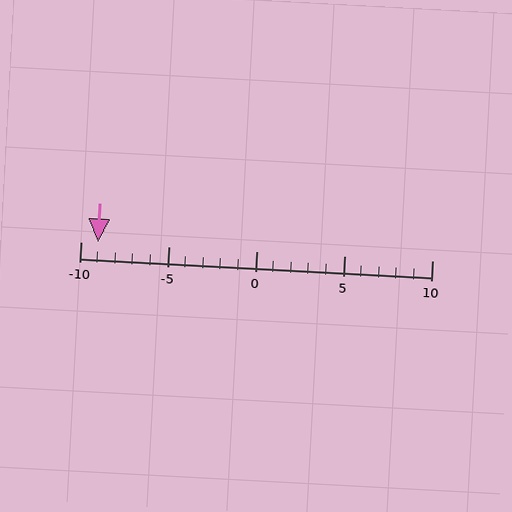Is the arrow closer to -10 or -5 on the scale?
The arrow is closer to -10.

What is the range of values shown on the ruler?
The ruler shows values from -10 to 10.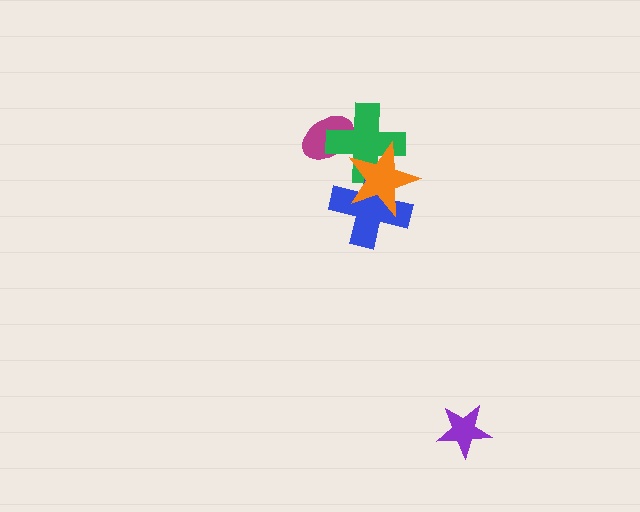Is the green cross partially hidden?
Yes, it is partially covered by another shape.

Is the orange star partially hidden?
No, no other shape covers it.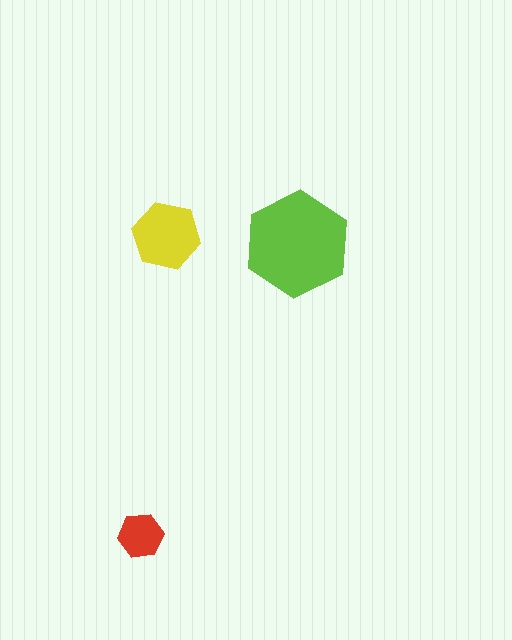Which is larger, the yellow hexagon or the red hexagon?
The yellow one.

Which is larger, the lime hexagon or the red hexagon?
The lime one.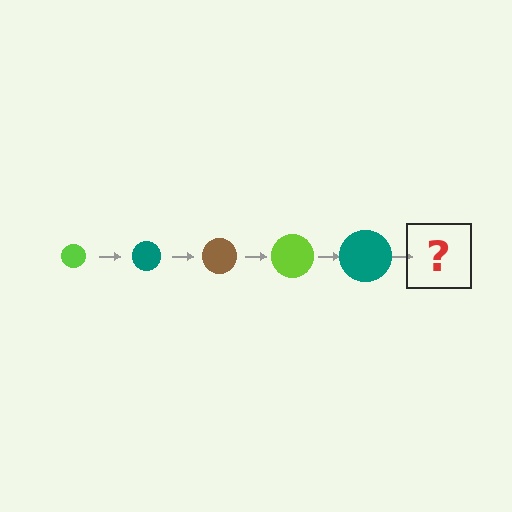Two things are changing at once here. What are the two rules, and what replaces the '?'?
The two rules are that the circle grows larger each step and the color cycles through lime, teal, and brown. The '?' should be a brown circle, larger than the previous one.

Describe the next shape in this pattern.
It should be a brown circle, larger than the previous one.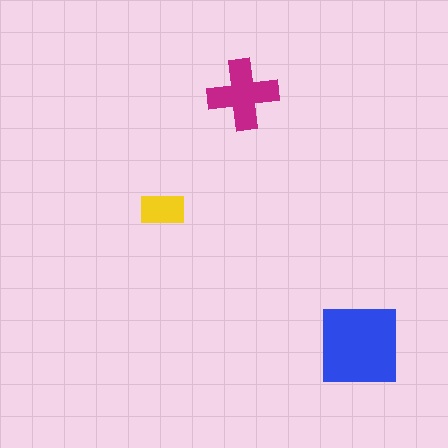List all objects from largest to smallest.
The blue square, the magenta cross, the yellow rectangle.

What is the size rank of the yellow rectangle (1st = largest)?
3rd.